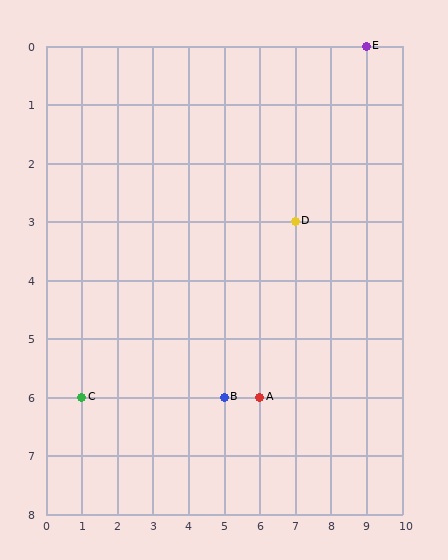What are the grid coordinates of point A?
Point A is at grid coordinates (6, 6).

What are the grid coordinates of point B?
Point B is at grid coordinates (5, 6).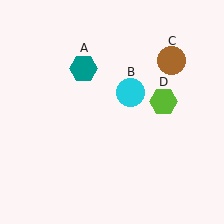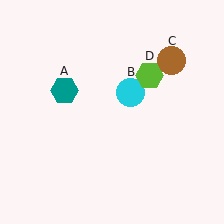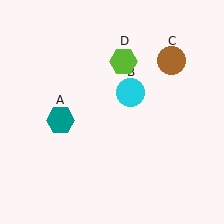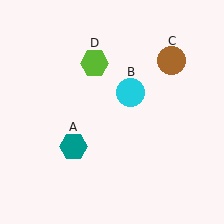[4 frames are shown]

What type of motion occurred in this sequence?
The teal hexagon (object A), lime hexagon (object D) rotated counterclockwise around the center of the scene.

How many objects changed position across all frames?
2 objects changed position: teal hexagon (object A), lime hexagon (object D).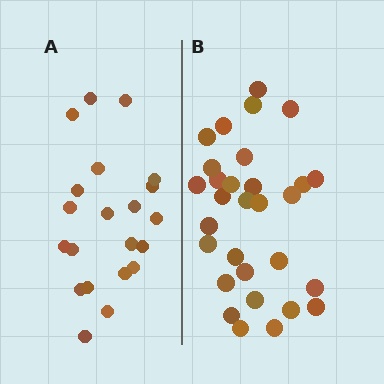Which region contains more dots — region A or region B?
Region B (the right region) has more dots.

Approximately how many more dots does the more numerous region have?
Region B has roughly 8 or so more dots than region A.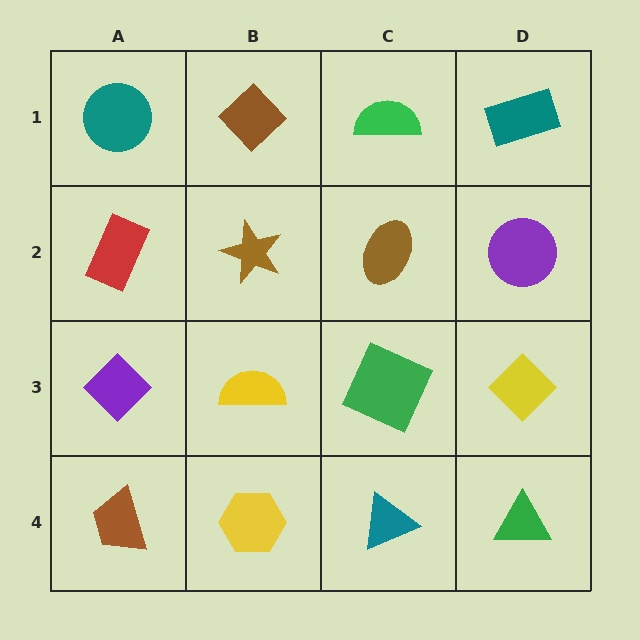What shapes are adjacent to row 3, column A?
A red rectangle (row 2, column A), a brown trapezoid (row 4, column A), a yellow semicircle (row 3, column B).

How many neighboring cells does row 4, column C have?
3.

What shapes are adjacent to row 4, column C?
A green square (row 3, column C), a yellow hexagon (row 4, column B), a green triangle (row 4, column D).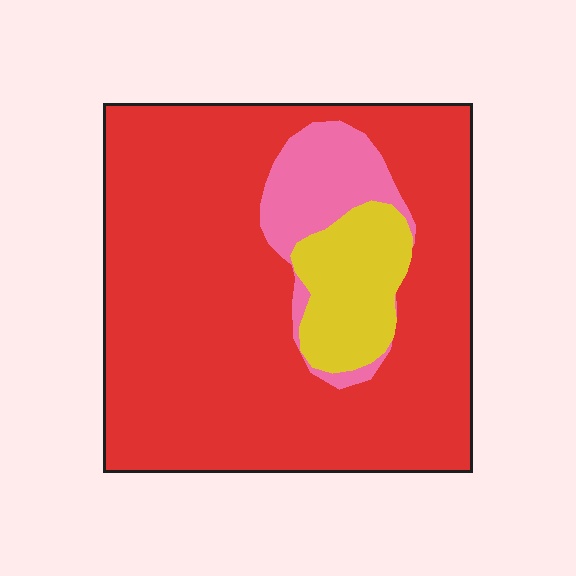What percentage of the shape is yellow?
Yellow takes up about one tenth (1/10) of the shape.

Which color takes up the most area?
Red, at roughly 80%.